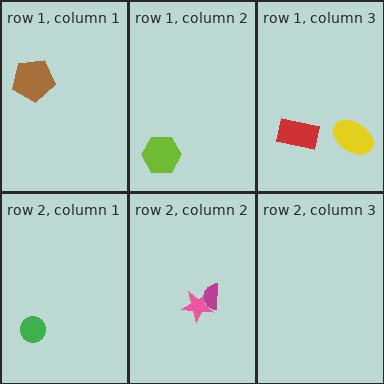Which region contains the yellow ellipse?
The row 1, column 3 region.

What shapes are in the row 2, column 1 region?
The green circle.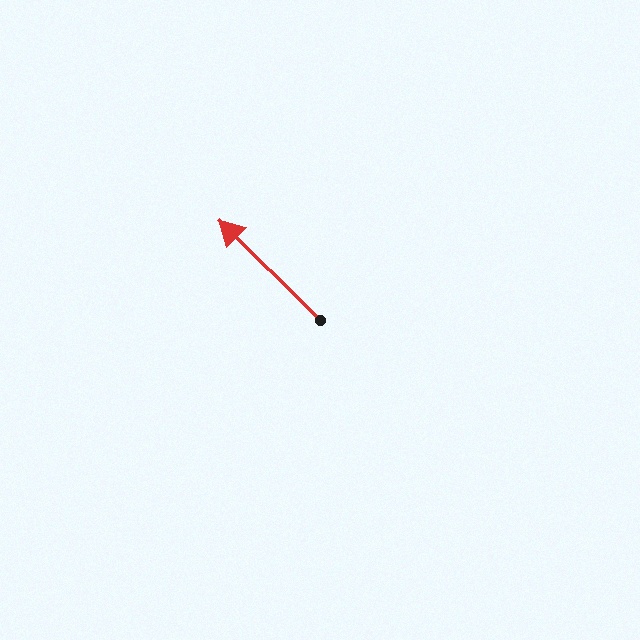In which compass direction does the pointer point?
Northwest.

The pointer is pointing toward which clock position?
Roughly 10 o'clock.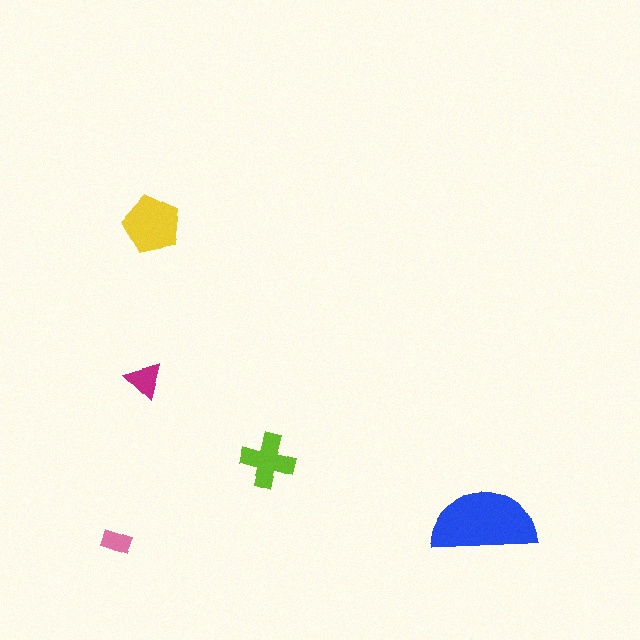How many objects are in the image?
There are 5 objects in the image.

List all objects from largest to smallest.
The blue semicircle, the yellow pentagon, the lime cross, the magenta triangle, the pink rectangle.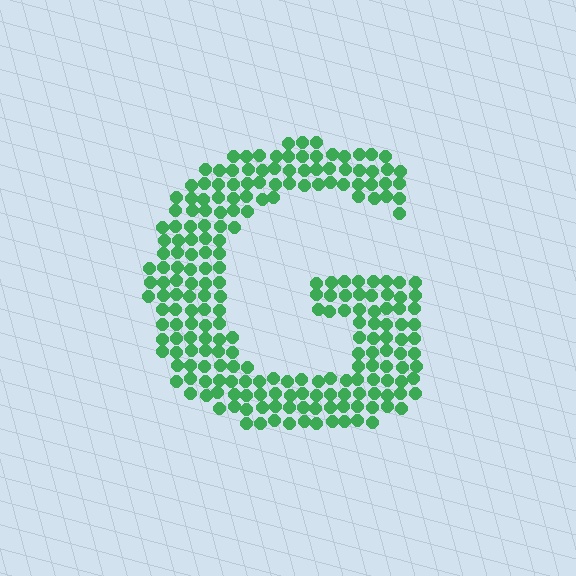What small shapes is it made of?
It is made of small circles.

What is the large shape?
The large shape is the letter G.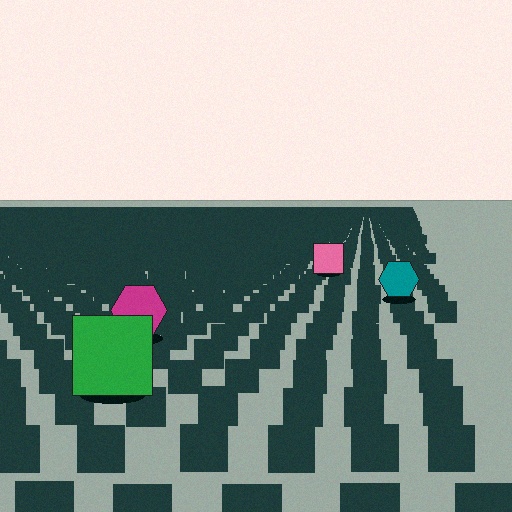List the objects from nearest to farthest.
From nearest to farthest: the green square, the magenta hexagon, the teal hexagon, the pink square.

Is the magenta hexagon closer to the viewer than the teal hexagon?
Yes. The magenta hexagon is closer — you can tell from the texture gradient: the ground texture is coarser near it.